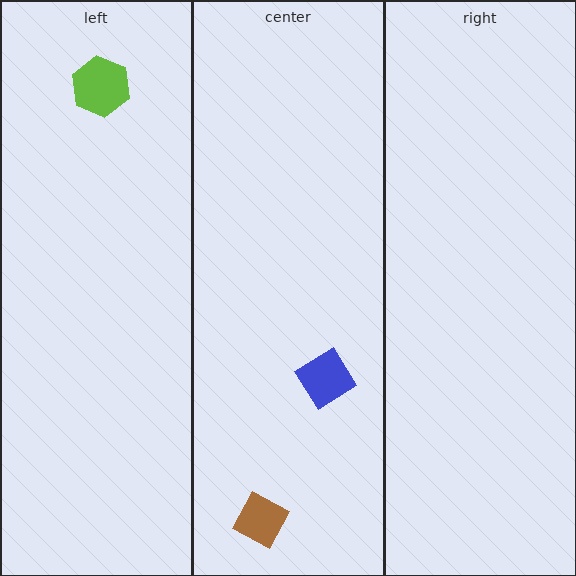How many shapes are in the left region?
1.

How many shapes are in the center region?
2.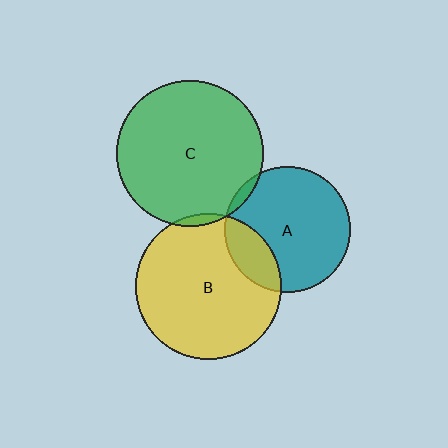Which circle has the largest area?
Circle C (green).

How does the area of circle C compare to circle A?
Approximately 1.3 times.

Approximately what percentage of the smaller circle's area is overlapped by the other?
Approximately 20%.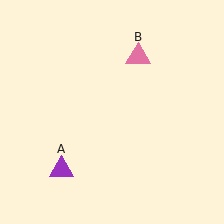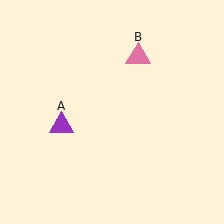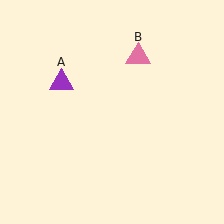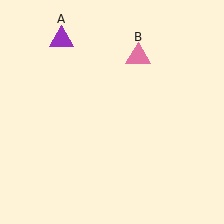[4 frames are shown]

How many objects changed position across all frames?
1 object changed position: purple triangle (object A).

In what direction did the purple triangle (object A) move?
The purple triangle (object A) moved up.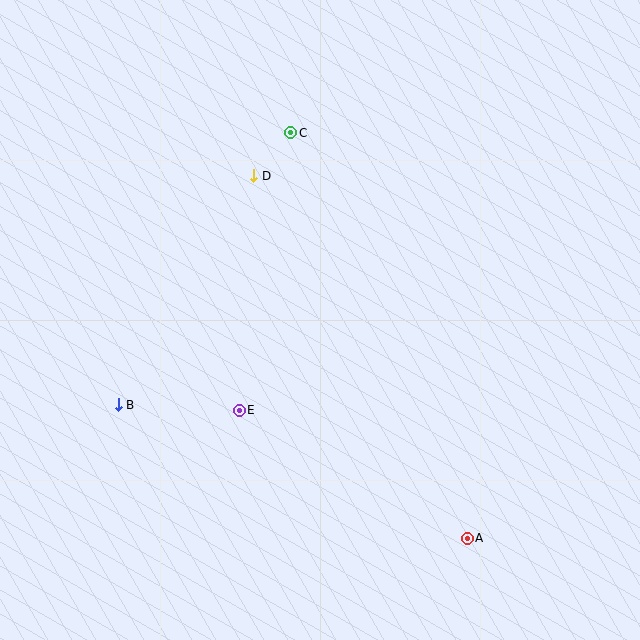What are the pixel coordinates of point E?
Point E is at (239, 410).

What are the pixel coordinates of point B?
Point B is at (118, 405).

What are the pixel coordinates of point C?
Point C is at (291, 133).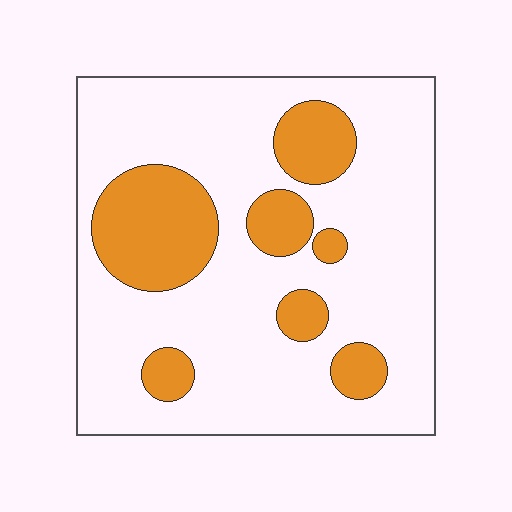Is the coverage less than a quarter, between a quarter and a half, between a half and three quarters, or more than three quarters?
Less than a quarter.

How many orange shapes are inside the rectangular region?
7.